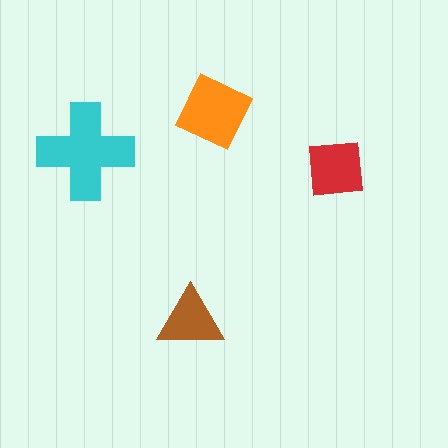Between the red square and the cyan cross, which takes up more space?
The cyan cross.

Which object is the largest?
The cyan cross.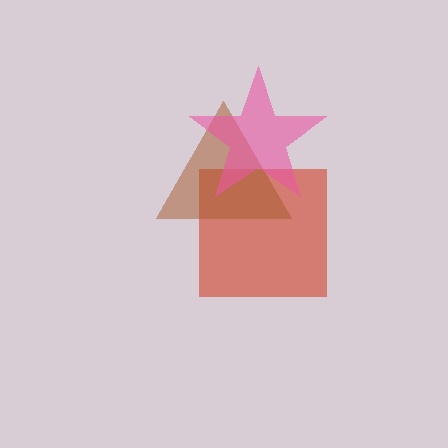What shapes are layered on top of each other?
The layered shapes are: a red square, a brown triangle, a pink star.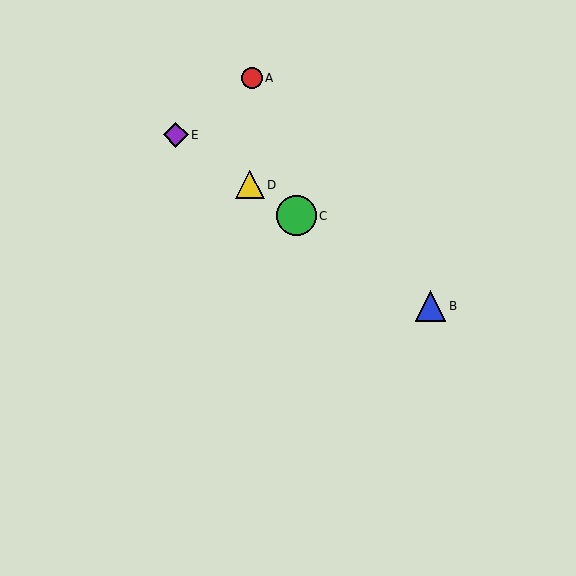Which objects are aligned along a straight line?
Objects B, C, D, E are aligned along a straight line.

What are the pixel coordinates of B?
Object B is at (431, 306).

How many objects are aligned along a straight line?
4 objects (B, C, D, E) are aligned along a straight line.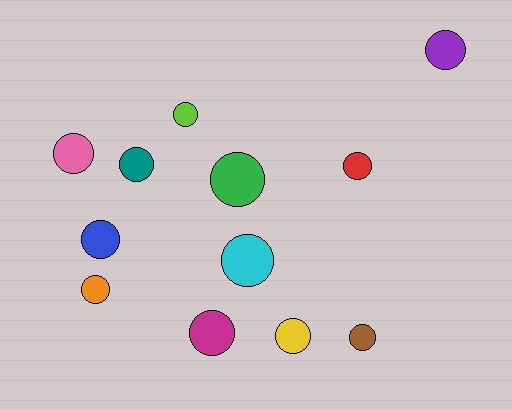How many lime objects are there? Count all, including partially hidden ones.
There is 1 lime object.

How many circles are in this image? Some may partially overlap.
There are 12 circles.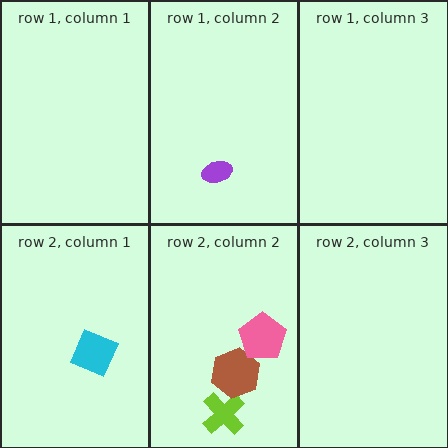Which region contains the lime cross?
The row 2, column 2 region.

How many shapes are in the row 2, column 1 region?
1.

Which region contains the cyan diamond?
The row 2, column 1 region.